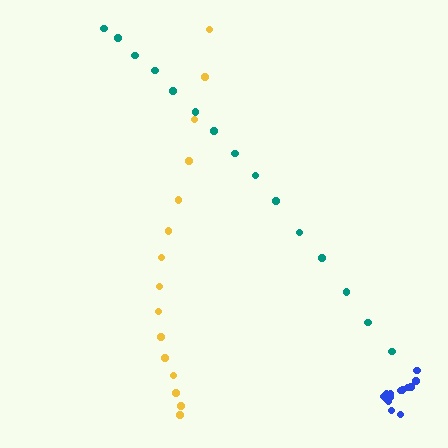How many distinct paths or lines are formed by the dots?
There are 3 distinct paths.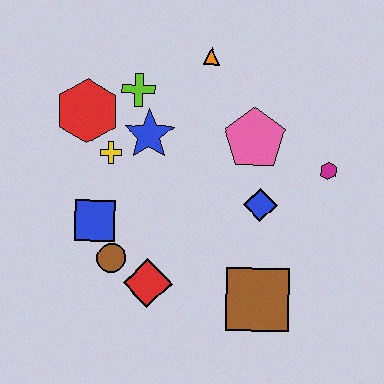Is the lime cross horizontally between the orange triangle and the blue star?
No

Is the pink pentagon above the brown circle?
Yes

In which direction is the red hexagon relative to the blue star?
The red hexagon is to the left of the blue star.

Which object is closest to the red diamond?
The brown circle is closest to the red diamond.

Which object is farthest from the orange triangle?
The brown square is farthest from the orange triangle.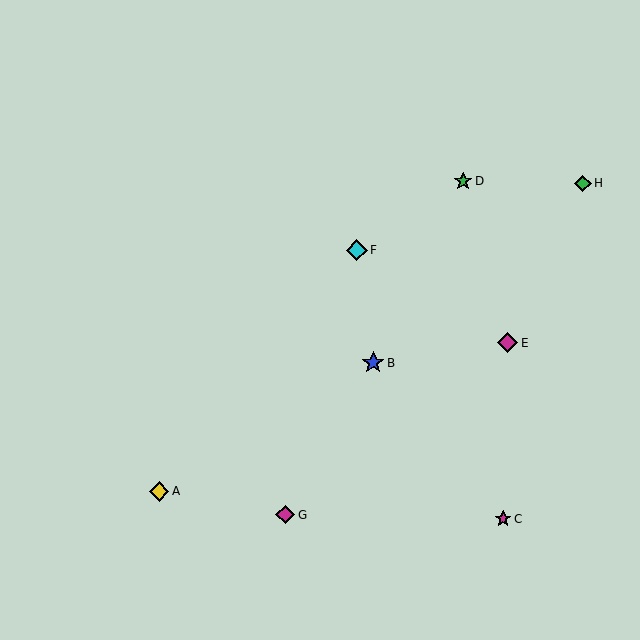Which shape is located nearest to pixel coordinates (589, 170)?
The green diamond (labeled H) at (583, 183) is nearest to that location.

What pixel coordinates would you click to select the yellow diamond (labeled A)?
Click at (159, 491) to select the yellow diamond A.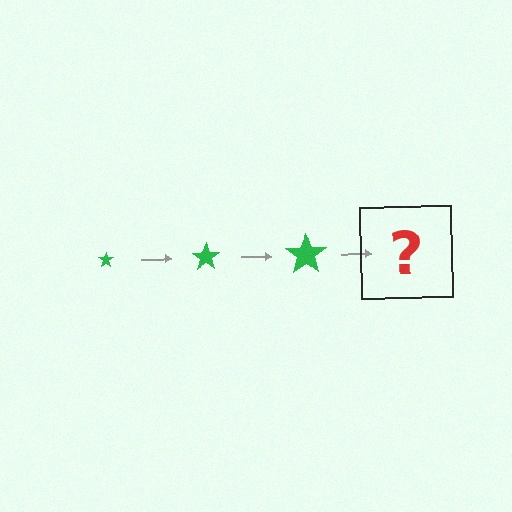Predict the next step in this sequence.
The next step is a green star, larger than the previous one.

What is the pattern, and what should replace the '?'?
The pattern is that the star gets progressively larger each step. The '?' should be a green star, larger than the previous one.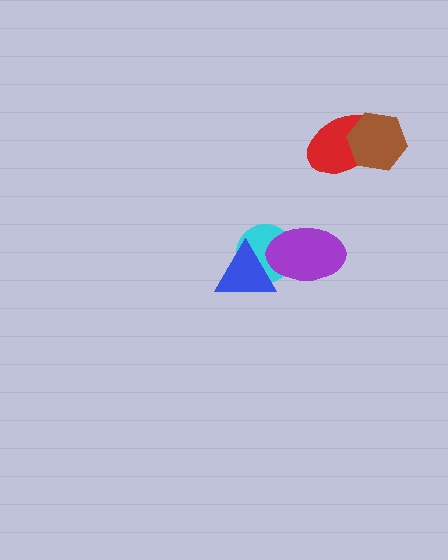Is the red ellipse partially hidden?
Yes, it is partially covered by another shape.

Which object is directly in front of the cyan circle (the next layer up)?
The purple ellipse is directly in front of the cyan circle.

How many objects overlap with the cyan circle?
2 objects overlap with the cyan circle.